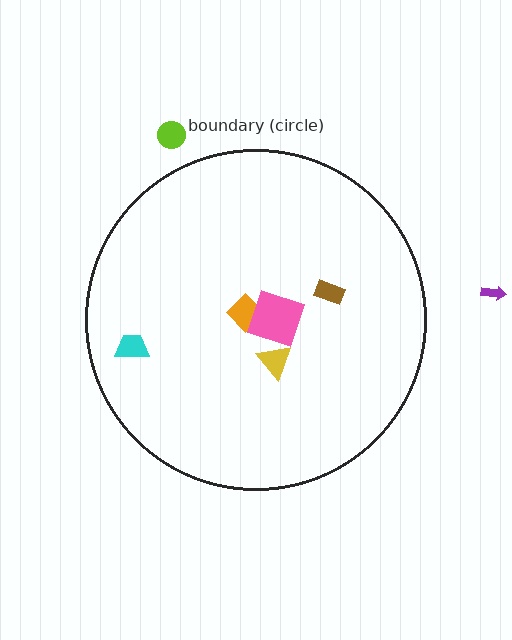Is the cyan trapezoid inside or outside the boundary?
Inside.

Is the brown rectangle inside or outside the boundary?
Inside.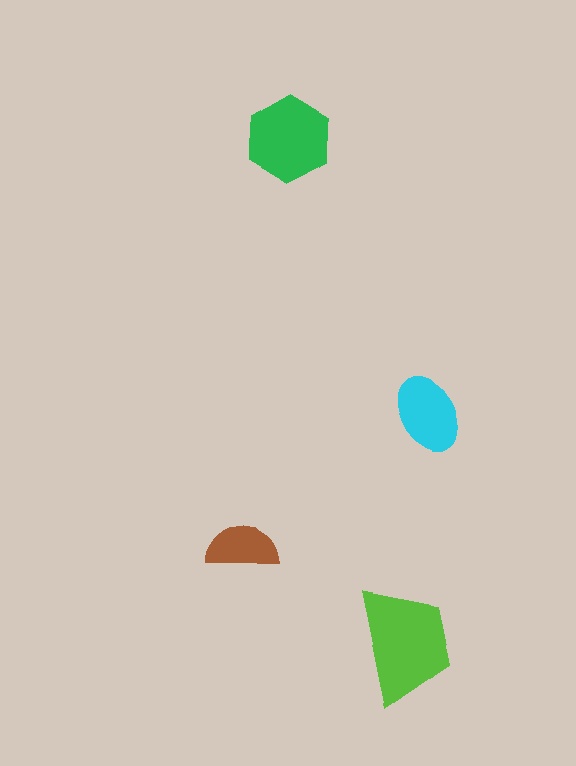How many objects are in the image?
There are 4 objects in the image.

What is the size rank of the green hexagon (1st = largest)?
2nd.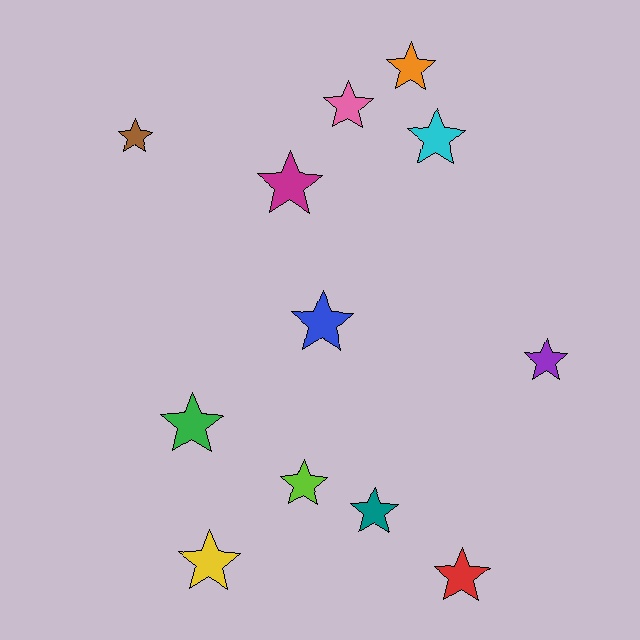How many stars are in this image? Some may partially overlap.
There are 12 stars.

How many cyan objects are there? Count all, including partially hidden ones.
There is 1 cyan object.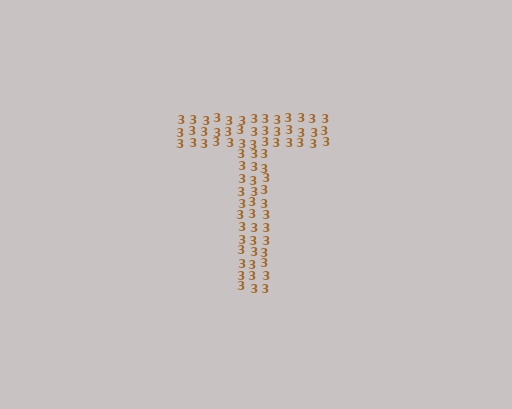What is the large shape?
The large shape is the letter T.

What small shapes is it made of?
It is made of small digit 3's.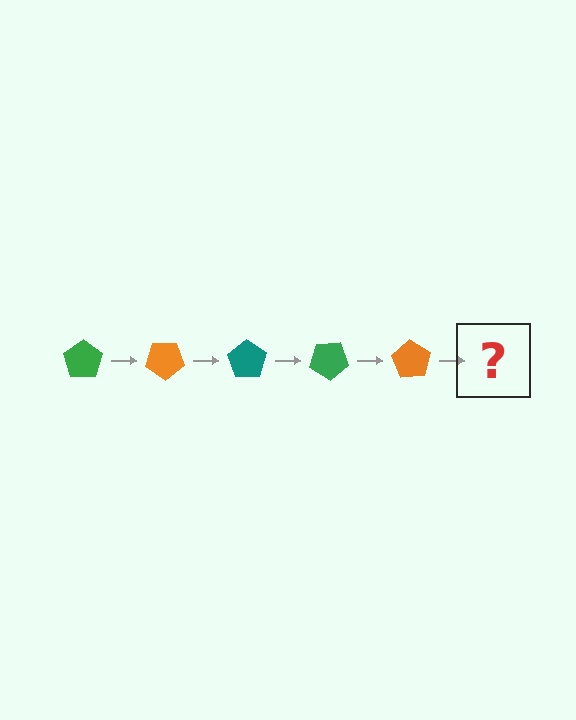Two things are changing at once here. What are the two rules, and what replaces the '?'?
The two rules are that it rotates 35 degrees each step and the color cycles through green, orange, and teal. The '?' should be a teal pentagon, rotated 175 degrees from the start.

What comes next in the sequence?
The next element should be a teal pentagon, rotated 175 degrees from the start.